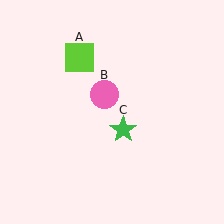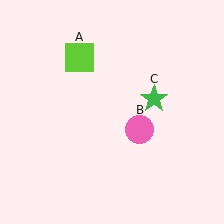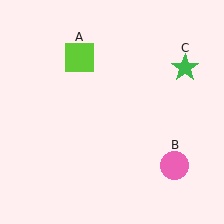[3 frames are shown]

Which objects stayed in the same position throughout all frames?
Lime square (object A) remained stationary.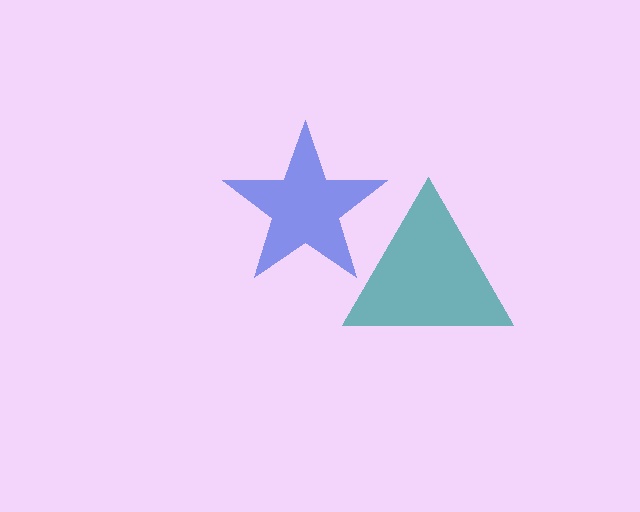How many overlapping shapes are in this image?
There are 2 overlapping shapes in the image.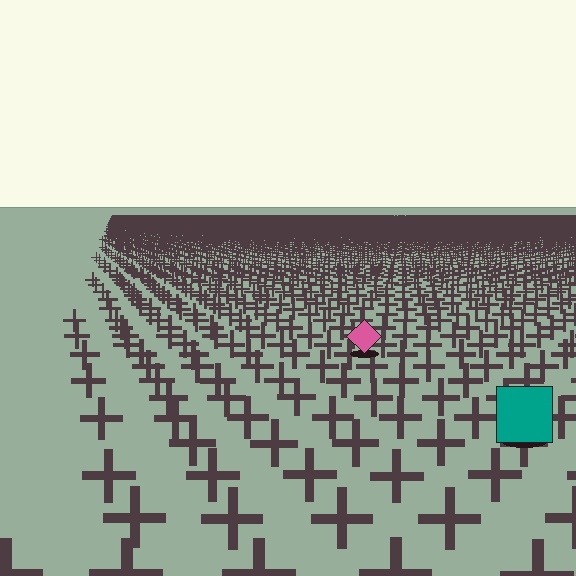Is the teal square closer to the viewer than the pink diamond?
Yes. The teal square is closer — you can tell from the texture gradient: the ground texture is coarser near it.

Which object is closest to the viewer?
The teal square is closest. The texture marks near it are larger and more spread out.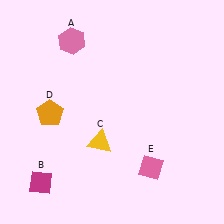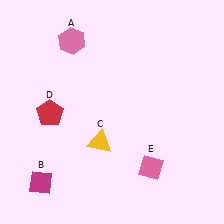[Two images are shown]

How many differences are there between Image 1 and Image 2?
There is 1 difference between the two images.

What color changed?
The pentagon (D) changed from orange in Image 1 to red in Image 2.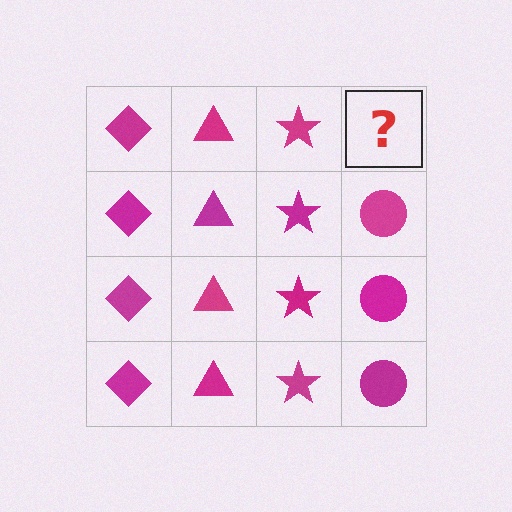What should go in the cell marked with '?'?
The missing cell should contain a magenta circle.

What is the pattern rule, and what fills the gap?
The rule is that each column has a consistent shape. The gap should be filled with a magenta circle.